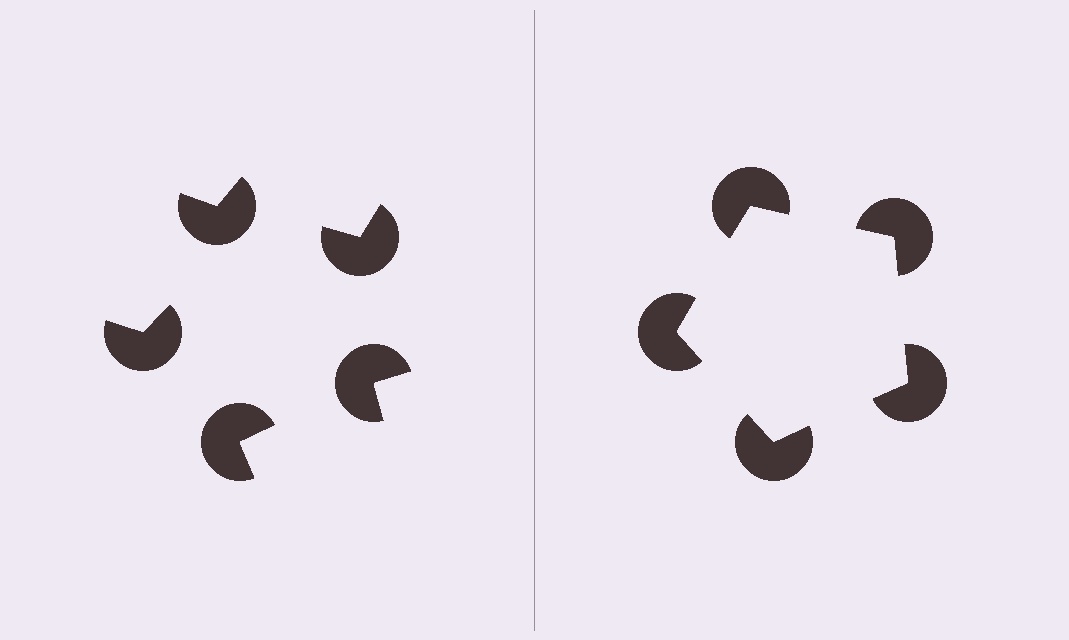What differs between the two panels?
The pac-man discs are positioned identically on both sides; only the wedge orientations differ. On the right they align to a pentagon; on the left they are misaligned.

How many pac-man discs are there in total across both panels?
10 — 5 on each side.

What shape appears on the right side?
An illusory pentagon.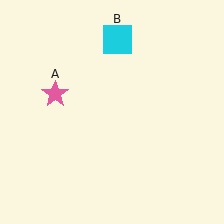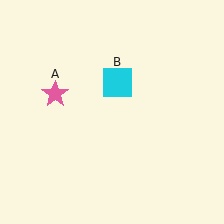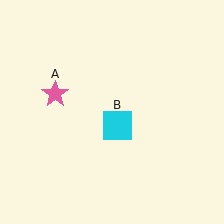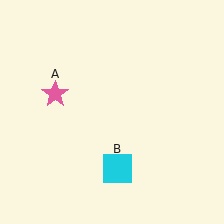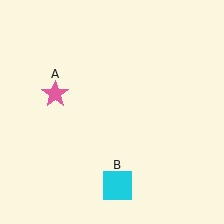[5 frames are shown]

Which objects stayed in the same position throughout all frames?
Pink star (object A) remained stationary.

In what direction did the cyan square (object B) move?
The cyan square (object B) moved down.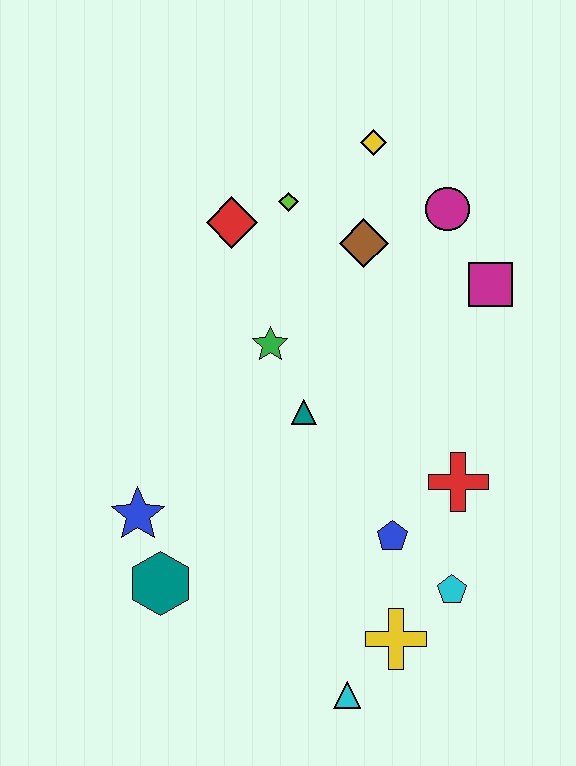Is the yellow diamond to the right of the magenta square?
No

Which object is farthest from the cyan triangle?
The yellow diamond is farthest from the cyan triangle.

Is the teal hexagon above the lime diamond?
No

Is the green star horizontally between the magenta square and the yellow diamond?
No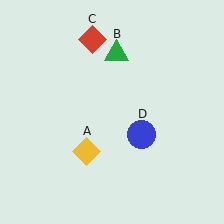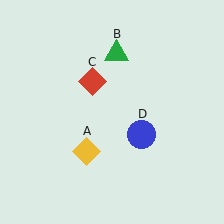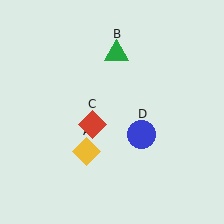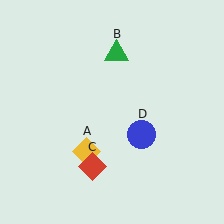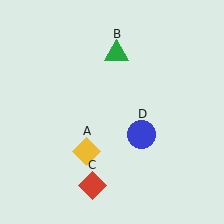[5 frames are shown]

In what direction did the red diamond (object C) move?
The red diamond (object C) moved down.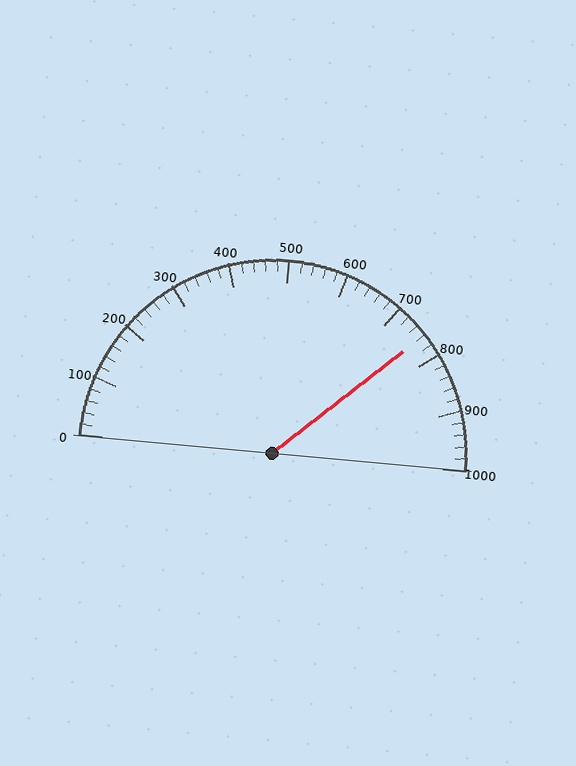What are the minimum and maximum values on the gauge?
The gauge ranges from 0 to 1000.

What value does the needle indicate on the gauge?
The needle indicates approximately 760.